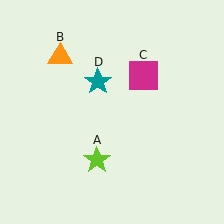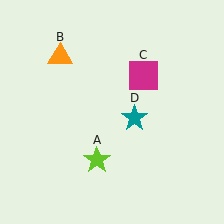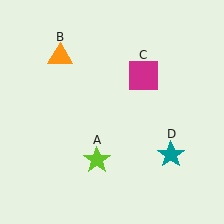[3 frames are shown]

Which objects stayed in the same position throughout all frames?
Lime star (object A) and orange triangle (object B) and magenta square (object C) remained stationary.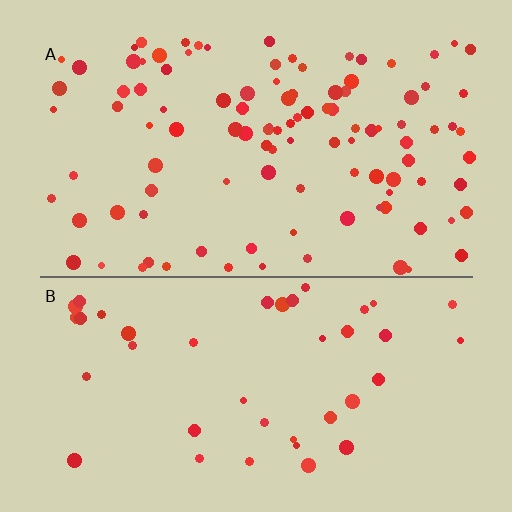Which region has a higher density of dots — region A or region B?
A (the top).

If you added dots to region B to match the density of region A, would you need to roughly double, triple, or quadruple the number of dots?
Approximately triple.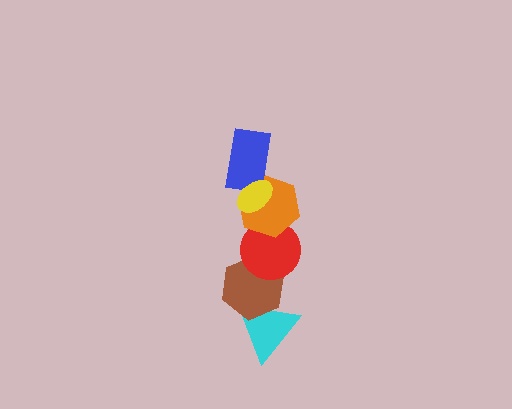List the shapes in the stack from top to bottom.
From top to bottom: the yellow ellipse, the blue rectangle, the orange hexagon, the red circle, the brown hexagon, the cyan triangle.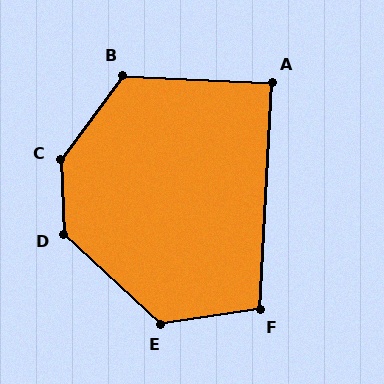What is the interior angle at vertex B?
Approximately 124 degrees (obtuse).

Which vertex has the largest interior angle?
C, at approximately 141 degrees.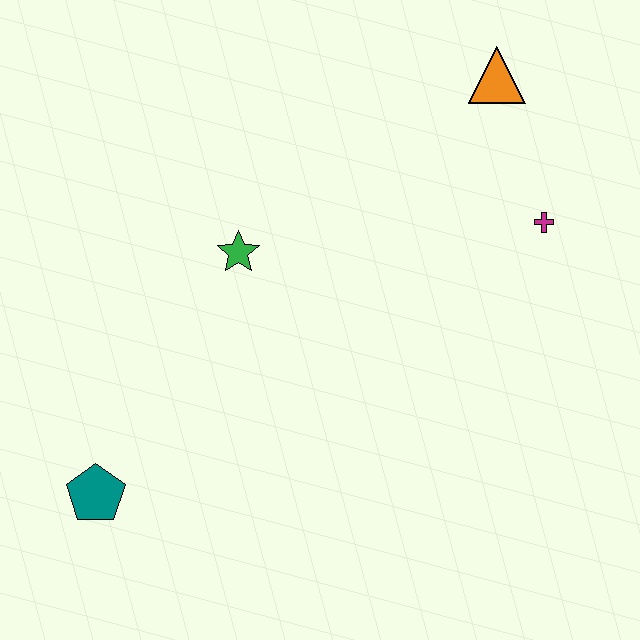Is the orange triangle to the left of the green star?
No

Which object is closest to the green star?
The teal pentagon is closest to the green star.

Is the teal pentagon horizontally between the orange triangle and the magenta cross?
No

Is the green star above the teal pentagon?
Yes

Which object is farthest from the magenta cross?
The teal pentagon is farthest from the magenta cross.